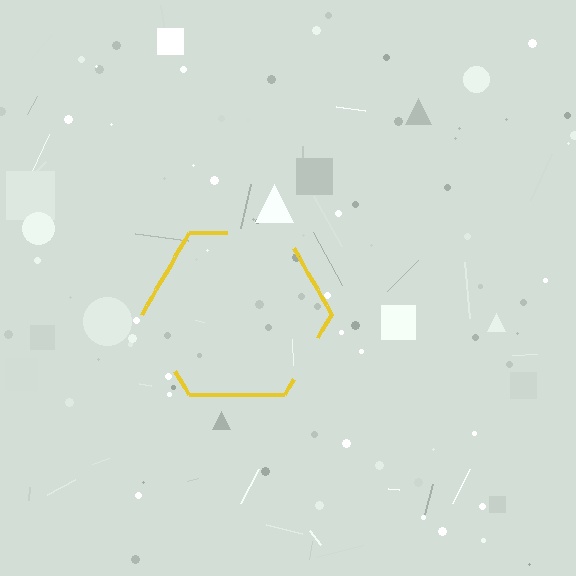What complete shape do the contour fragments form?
The contour fragments form a hexagon.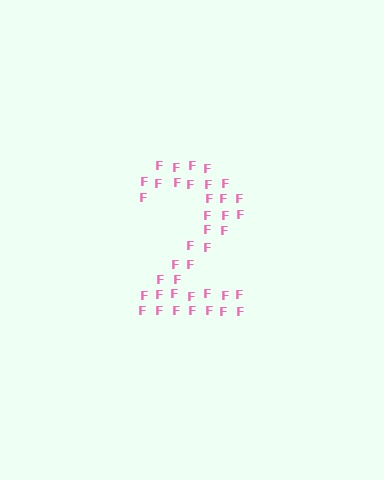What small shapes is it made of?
It is made of small letter F's.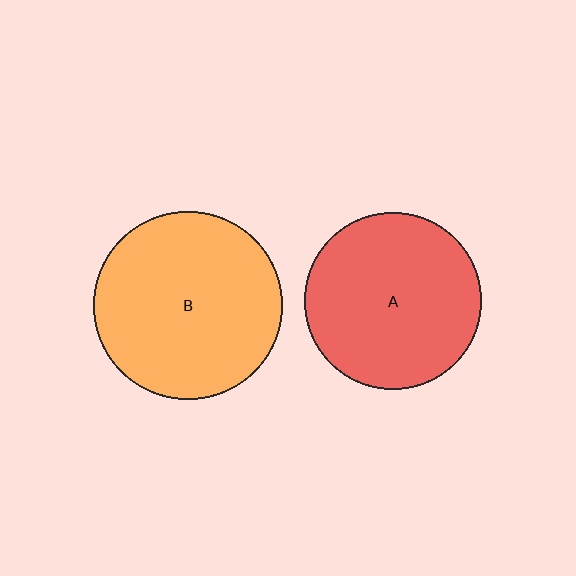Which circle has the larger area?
Circle B (orange).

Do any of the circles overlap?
No, none of the circles overlap.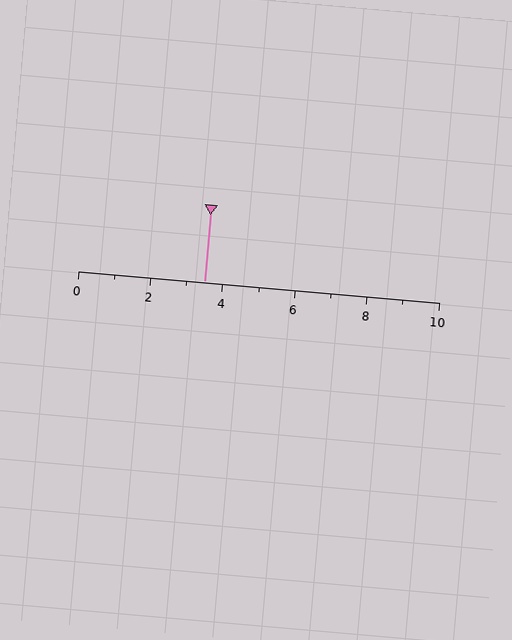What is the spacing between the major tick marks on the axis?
The major ticks are spaced 2 apart.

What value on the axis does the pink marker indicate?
The marker indicates approximately 3.5.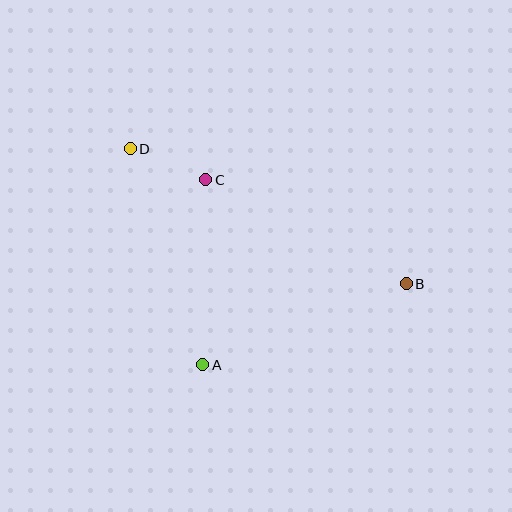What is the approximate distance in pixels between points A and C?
The distance between A and C is approximately 185 pixels.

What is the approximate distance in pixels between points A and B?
The distance between A and B is approximately 219 pixels.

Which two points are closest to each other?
Points C and D are closest to each other.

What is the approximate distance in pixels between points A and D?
The distance between A and D is approximately 228 pixels.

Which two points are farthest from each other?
Points B and D are farthest from each other.